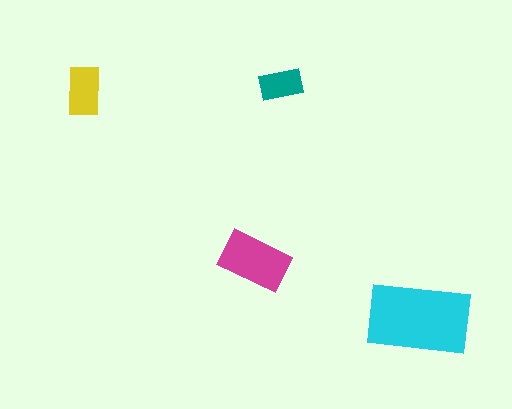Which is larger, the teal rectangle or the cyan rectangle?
The cyan one.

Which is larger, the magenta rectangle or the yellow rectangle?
The magenta one.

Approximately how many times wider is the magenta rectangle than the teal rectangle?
About 1.5 times wider.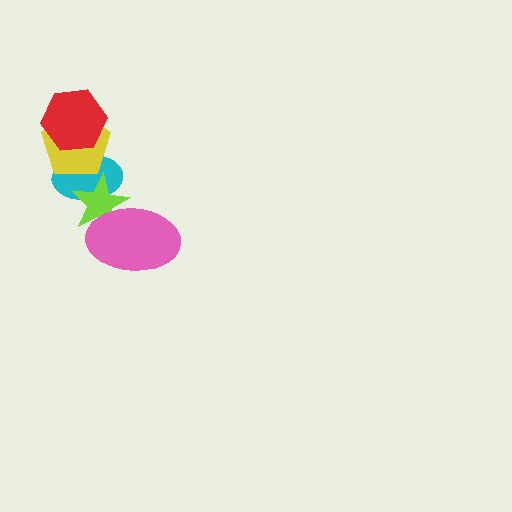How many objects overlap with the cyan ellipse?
3 objects overlap with the cyan ellipse.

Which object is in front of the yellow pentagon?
The red hexagon is in front of the yellow pentagon.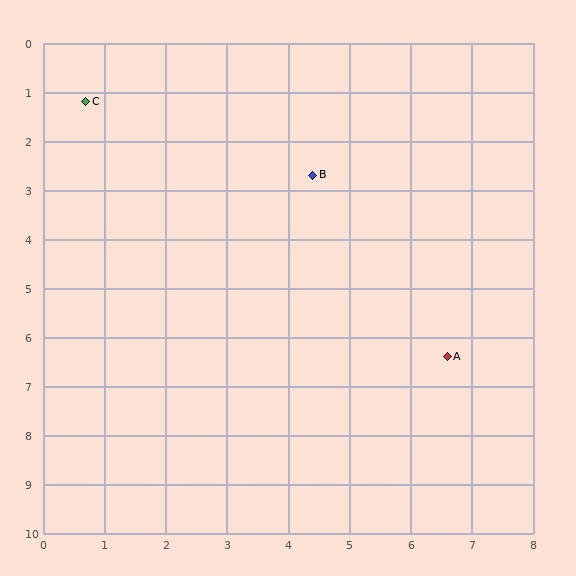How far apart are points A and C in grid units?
Points A and C are about 7.9 grid units apart.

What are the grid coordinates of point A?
Point A is at approximately (6.6, 6.4).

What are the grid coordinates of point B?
Point B is at approximately (4.4, 2.7).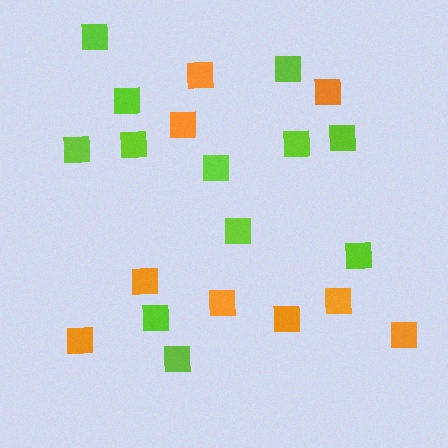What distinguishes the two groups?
There are 2 groups: one group of lime squares (12) and one group of orange squares (9).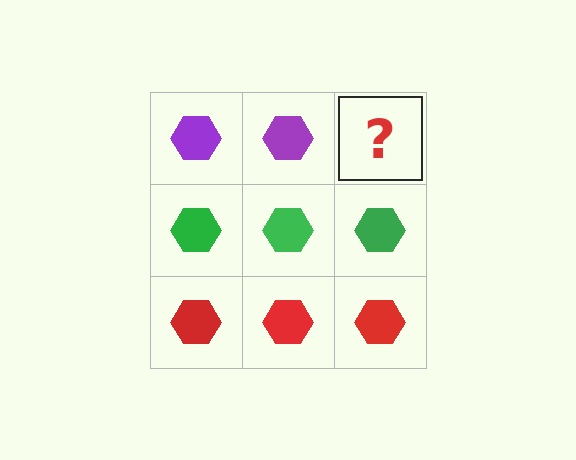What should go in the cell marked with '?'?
The missing cell should contain a purple hexagon.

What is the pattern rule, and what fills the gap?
The rule is that each row has a consistent color. The gap should be filled with a purple hexagon.